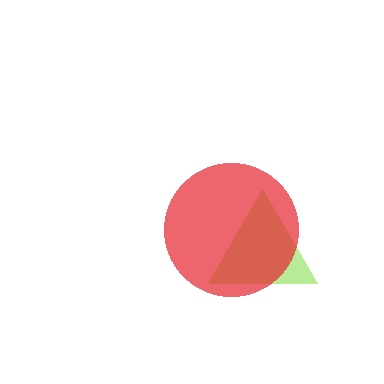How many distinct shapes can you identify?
There are 2 distinct shapes: a lime triangle, a red circle.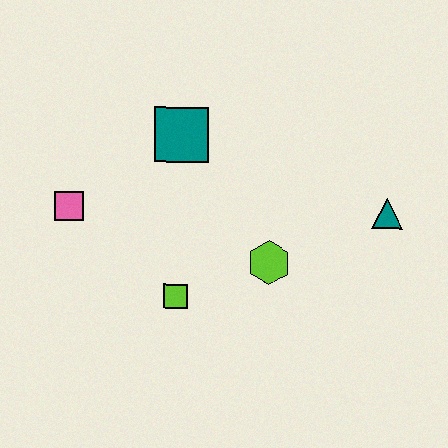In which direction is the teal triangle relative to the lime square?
The teal triangle is to the right of the lime square.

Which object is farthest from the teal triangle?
The pink square is farthest from the teal triangle.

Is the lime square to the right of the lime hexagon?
No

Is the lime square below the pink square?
Yes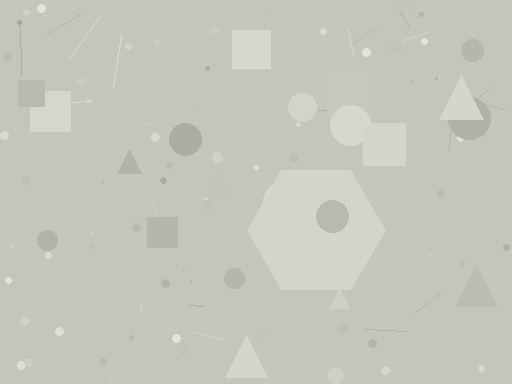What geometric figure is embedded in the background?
A hexagon is embedded in the background.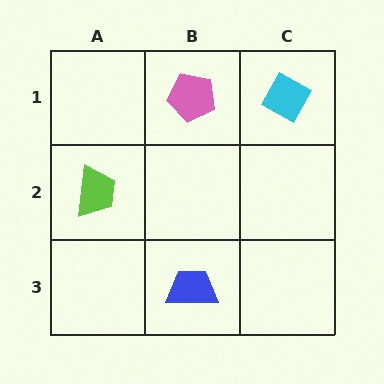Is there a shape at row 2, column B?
No, that cell is empty.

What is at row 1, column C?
A cyan diamond.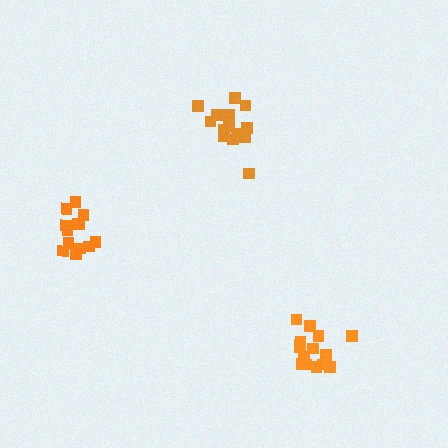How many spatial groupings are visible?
There are 3 spatial groupings.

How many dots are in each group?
Group 1: 15 dots, Group 2: 13 dots, Group 3: 16 dots (44 total).